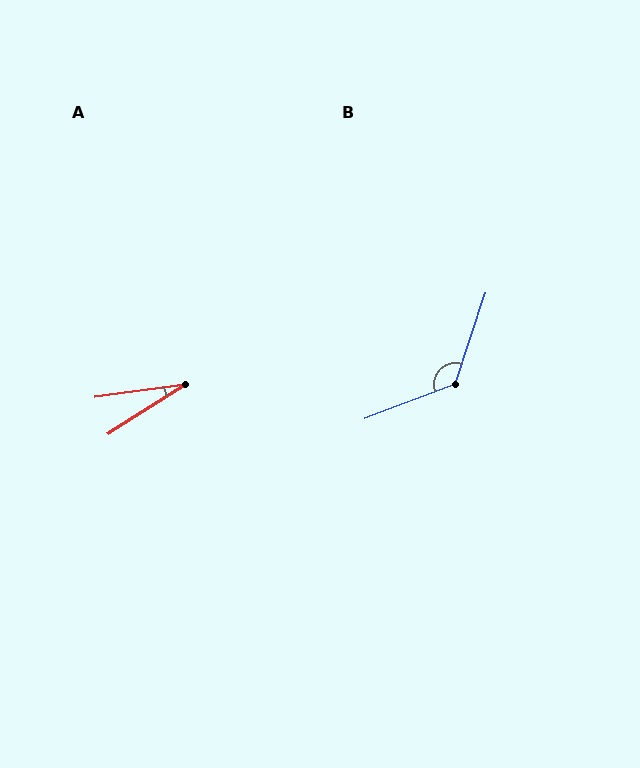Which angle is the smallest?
A, at approximately 25 degrees.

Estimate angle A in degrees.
Approximately 25 degrees.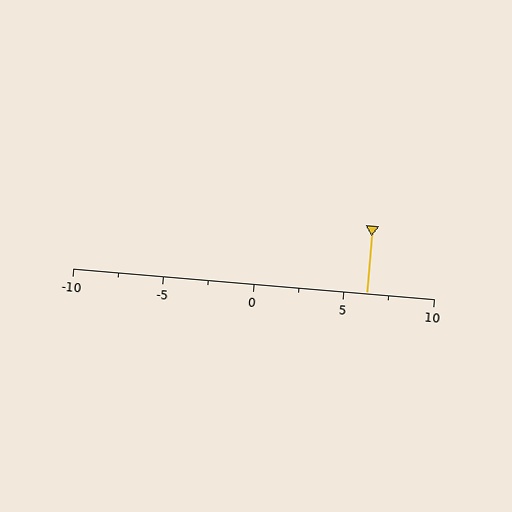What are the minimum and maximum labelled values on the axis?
The axis runs from -10 to 10.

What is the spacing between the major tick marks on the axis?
The major ticks are spaced 5 apart.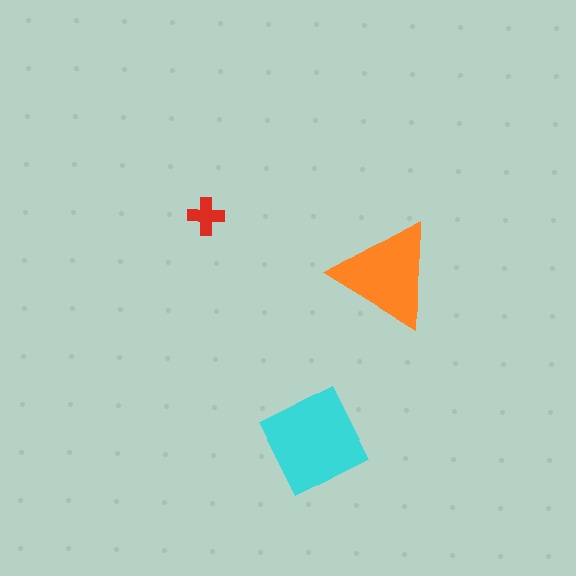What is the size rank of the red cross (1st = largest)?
3rd.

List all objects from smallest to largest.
The red cross, the orange triangle, the cyan diamond.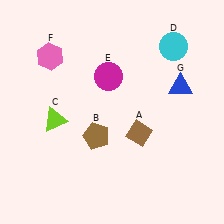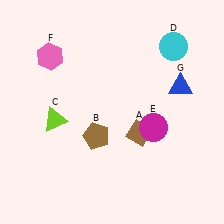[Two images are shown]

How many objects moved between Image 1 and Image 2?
1 object moved between the two images.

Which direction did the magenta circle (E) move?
The magenta circle (E) moved down.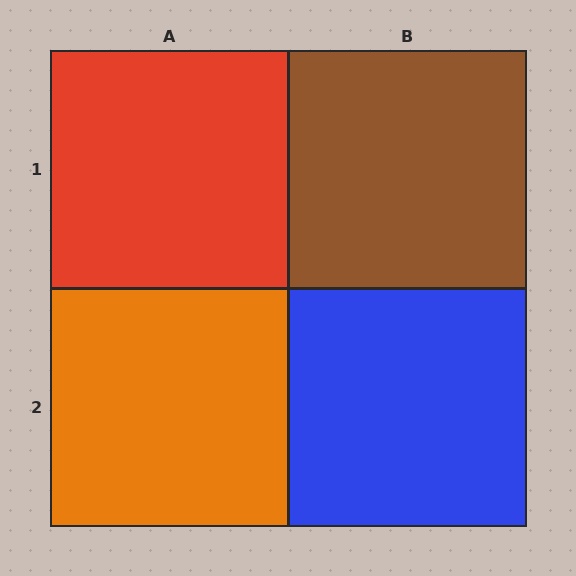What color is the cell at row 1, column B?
Brown.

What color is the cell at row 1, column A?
Red.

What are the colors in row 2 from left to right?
Orange, blue.